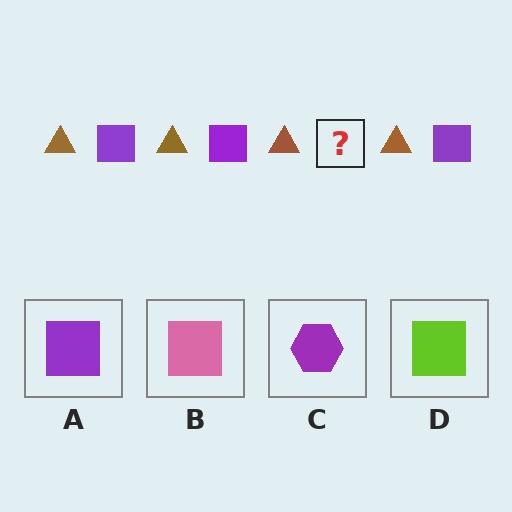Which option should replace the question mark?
Option A.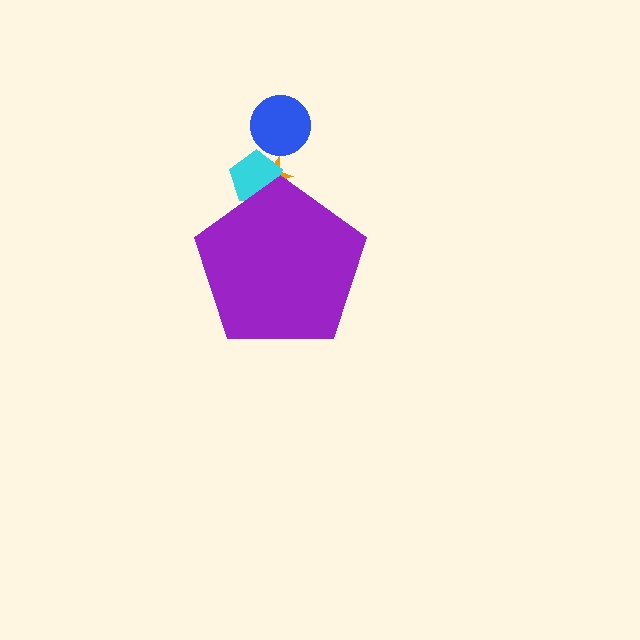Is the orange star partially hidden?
Yes, the orange star is partially hidden behind the purple pentagon.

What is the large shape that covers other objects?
A purple pentagon.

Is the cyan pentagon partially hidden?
Yes, the cyan pentagon is partially hidden behind the purple pentagon.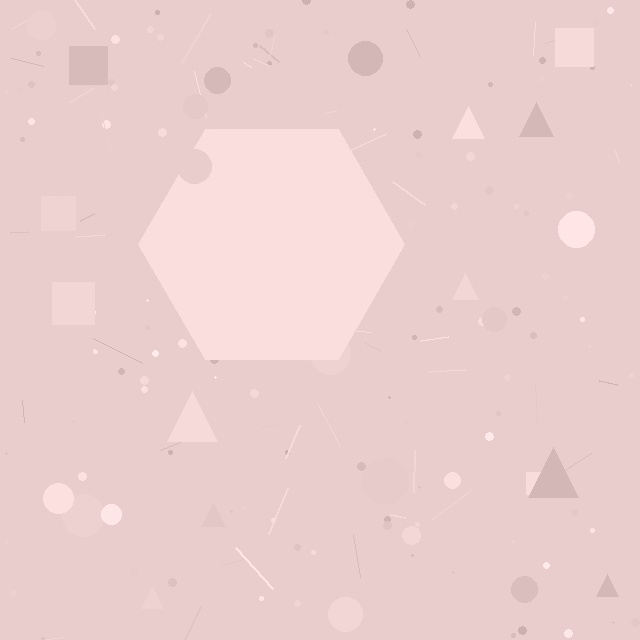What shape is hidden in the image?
A hexagon is hidden in the image.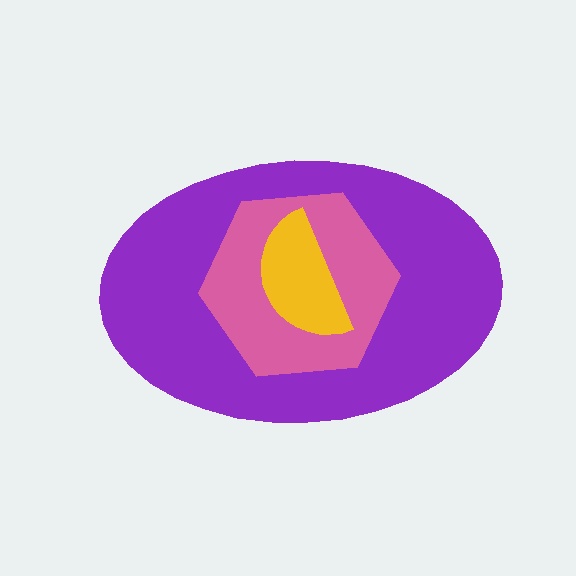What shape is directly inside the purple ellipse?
The pink hexagon.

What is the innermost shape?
The yellow semicircle.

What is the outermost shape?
The purple ellipse.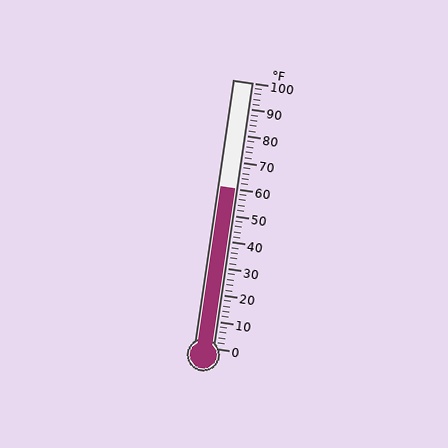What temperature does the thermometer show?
The thermometer shows approximately 60°F.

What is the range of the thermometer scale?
The thermometer scale ranges from 0°F to 100°F.